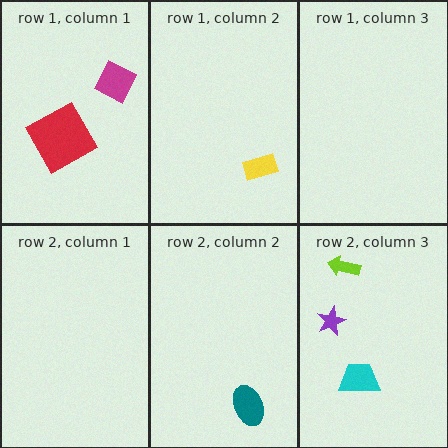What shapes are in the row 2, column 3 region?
The cyan trapezoid, the lime arrow, the purple star.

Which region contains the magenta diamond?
The row 1, column 1 region.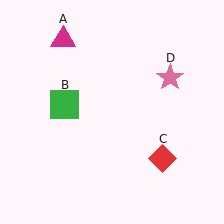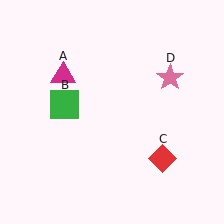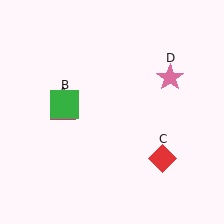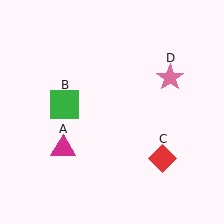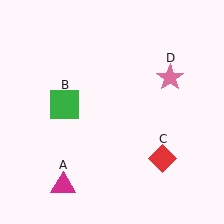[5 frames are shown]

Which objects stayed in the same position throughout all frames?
Green square (object B) and red diamond (object C) and pink star (object D) remained stationary.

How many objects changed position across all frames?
1 object changed position: magenta triangle (object A).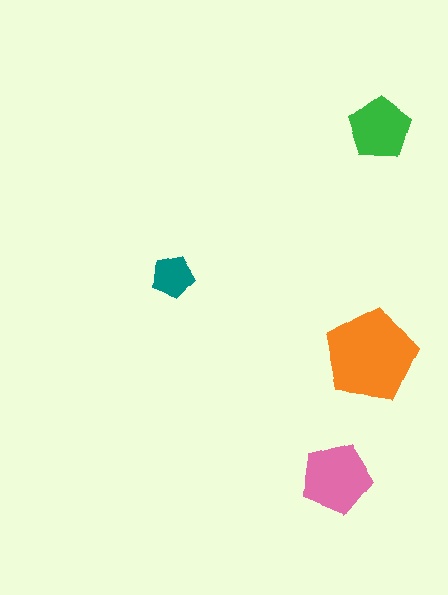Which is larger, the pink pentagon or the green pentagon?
The pink one.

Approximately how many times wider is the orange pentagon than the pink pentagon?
About 1.5 times wider.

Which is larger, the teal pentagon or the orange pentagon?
The orange one.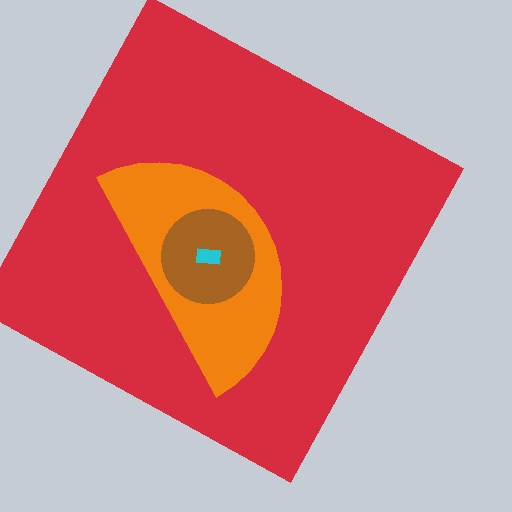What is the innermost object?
The cyan rectangle.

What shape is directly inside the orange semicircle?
The brown circle.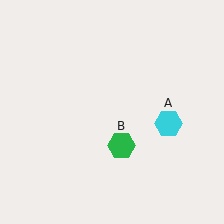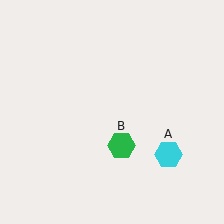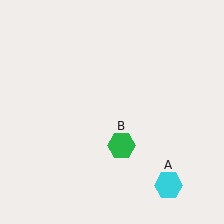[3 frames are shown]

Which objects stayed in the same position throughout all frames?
Green hexagon (object B) remained stationary.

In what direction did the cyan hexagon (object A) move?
The cyan hexagon (object A) moved down.